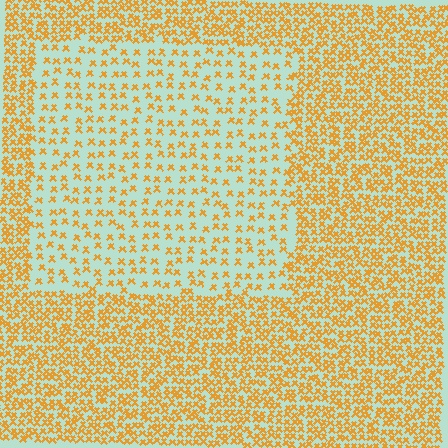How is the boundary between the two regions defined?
The boundary is defined by a change in element density (approximately 2.4x ratio). All elements are the same color, size, and shape.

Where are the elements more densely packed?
The elements are more densely packed outside the rectangle boundary.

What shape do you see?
I see a rectangle.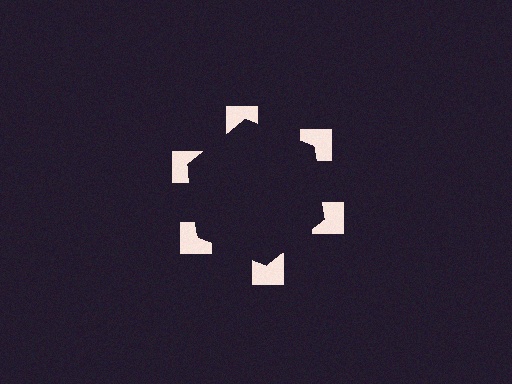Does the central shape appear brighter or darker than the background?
It typically appears slightly darker than the background, even though no actual brightness change is drawn.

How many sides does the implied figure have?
6 sides.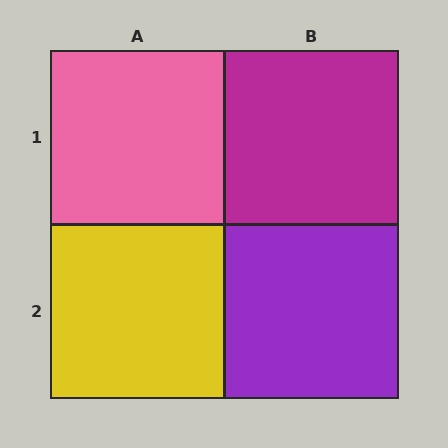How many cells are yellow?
1 cell is yellow.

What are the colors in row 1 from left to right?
Pink, magenta.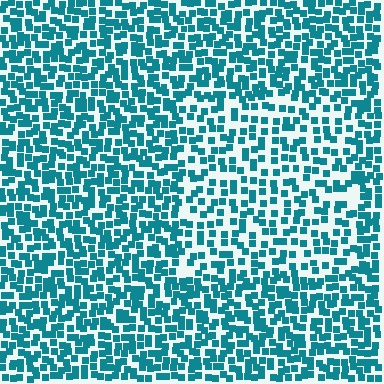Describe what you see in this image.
The image contains small teal elements arranged at two different densities. A rectangle-shaped region is visible where the elements are less densely packed than the surrounding area.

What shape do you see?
I see a rectangle.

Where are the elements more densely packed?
The elements are more densely packed outside the rectangle boundary.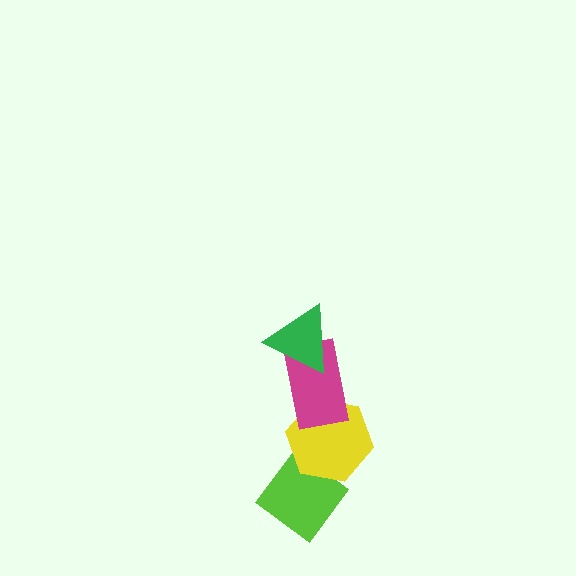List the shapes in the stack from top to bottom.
From top to bottom: the green triangle, the magenta rectangle, the yellow hexagon, the lime diamond.